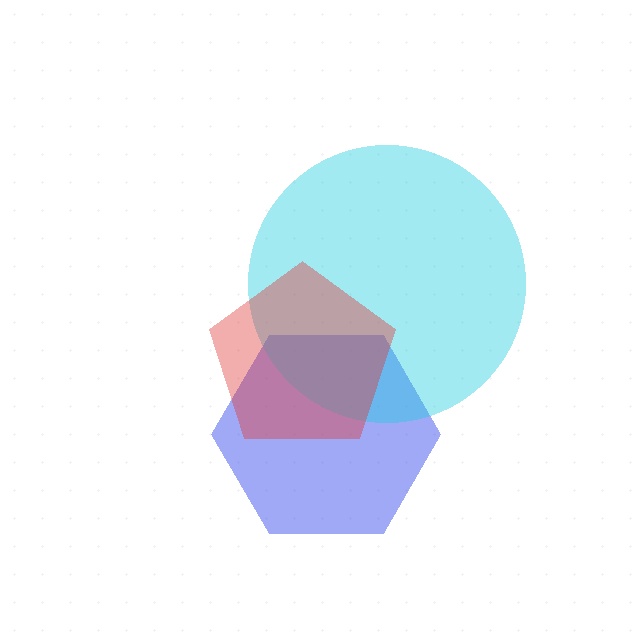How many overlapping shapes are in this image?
There are 3 overlapping shapes in the image.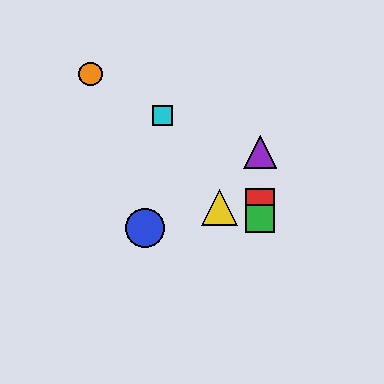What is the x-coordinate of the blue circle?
The blue circle is at x≈145.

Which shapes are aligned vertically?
The red square, the green square, the purple triangle are aligned vertically.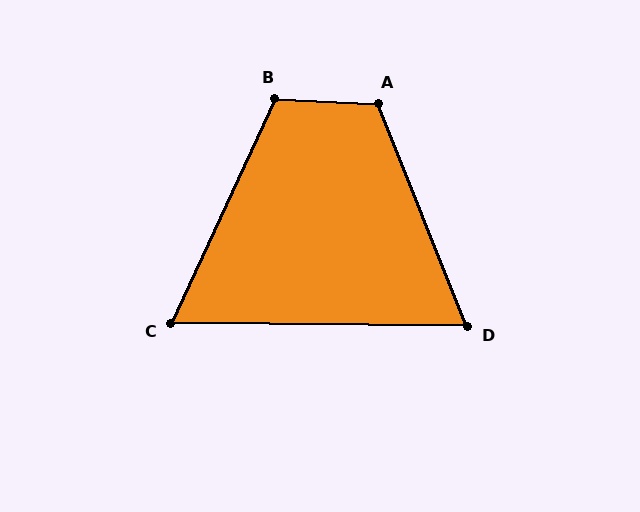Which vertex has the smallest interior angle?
C, at approximately 66 degrees.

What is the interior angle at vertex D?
Approximately 68 degrees (acute).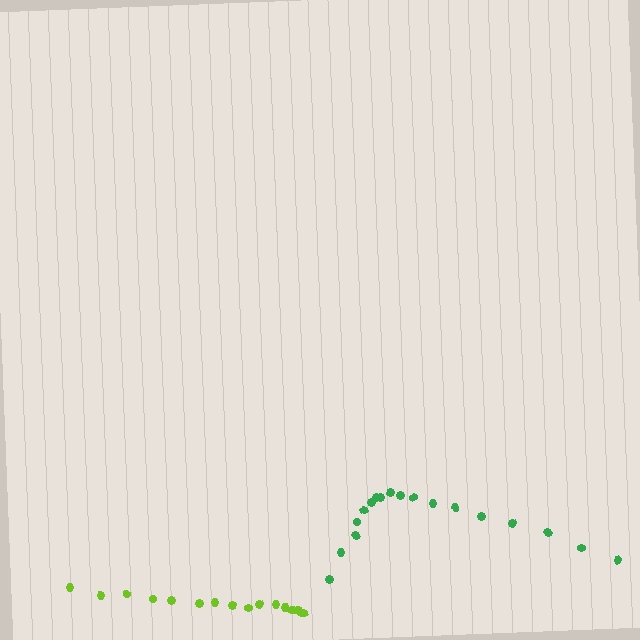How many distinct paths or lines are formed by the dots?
There are 2 distinct paths.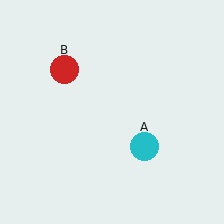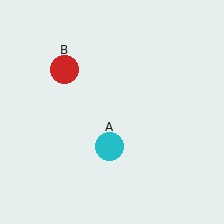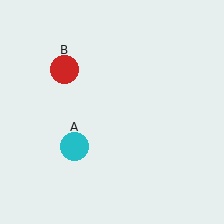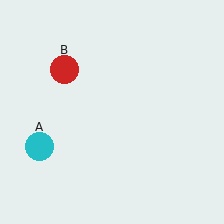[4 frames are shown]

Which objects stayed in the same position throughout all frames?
Red circle (object B) remained stationary.